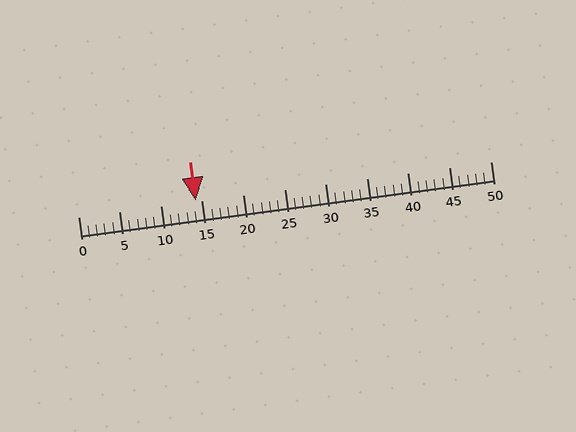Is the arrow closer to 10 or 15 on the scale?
The arrow is closer to 15.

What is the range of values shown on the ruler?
The ruler shows values from 0 to 50.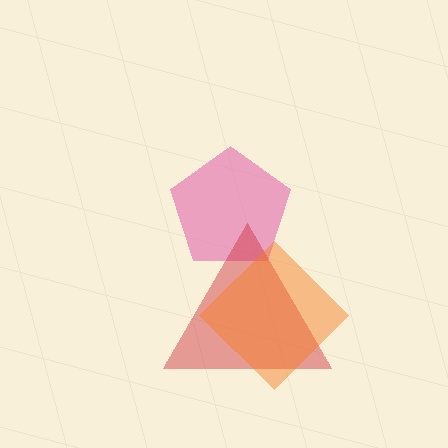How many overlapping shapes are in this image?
There are 3 overlapping shapes in the image.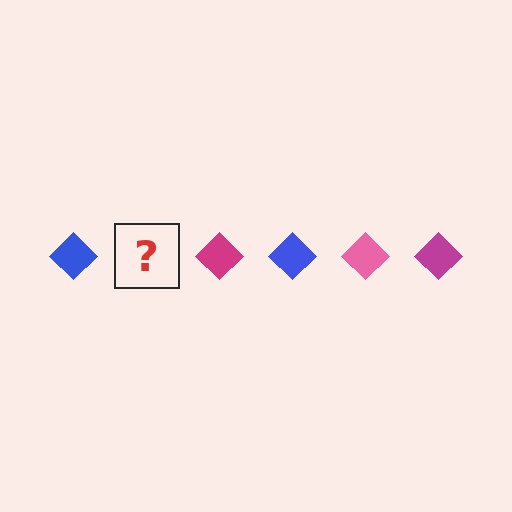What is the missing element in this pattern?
The missing element is a pink diamond.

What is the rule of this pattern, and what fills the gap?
The rule is that the pattern cycles through blue, pink, magenta diamonds. The gap should be filled with a pink diamond.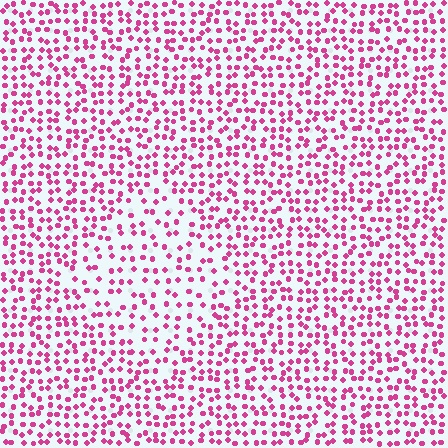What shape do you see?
I see a diamond.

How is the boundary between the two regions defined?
The boundary is defined by a change in element density (approximately 1.7x ratio). All elements are the same color, size, and shape.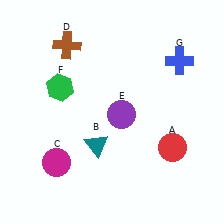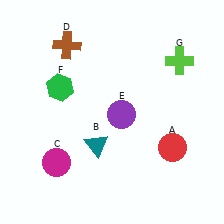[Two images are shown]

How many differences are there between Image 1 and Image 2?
There is 1 difference between the two images.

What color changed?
The cross (G) changed from blue in Image 1 to lime in Image 2.